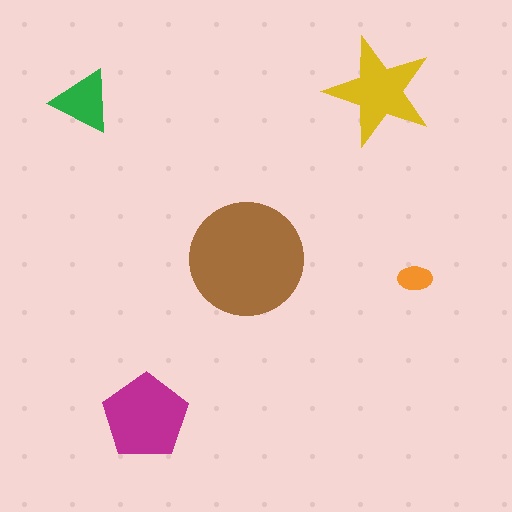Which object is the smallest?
The orange ellipse.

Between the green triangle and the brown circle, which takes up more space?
The brown circle.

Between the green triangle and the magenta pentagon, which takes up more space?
The magenta pentagon.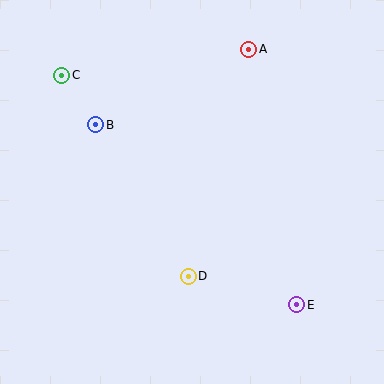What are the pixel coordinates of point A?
Point A is at (249, 49).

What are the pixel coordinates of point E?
Point E is at (297, 305).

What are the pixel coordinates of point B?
Point B is at (96, 125).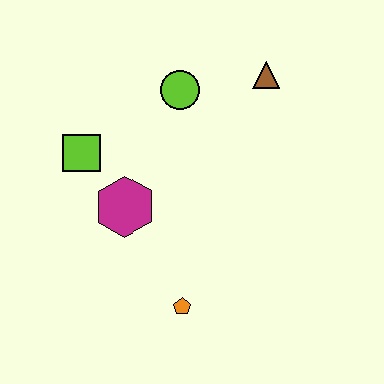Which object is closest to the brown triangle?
The lime circle is closest to the brown triangle.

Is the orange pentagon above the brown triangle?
No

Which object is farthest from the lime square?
The brown triangle is farthest from the lime square.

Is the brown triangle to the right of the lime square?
Yes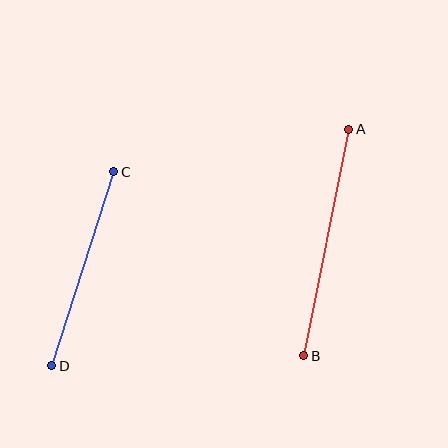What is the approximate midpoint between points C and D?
The midpoint is at approximately (83, 269) pixels.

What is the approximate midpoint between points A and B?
The midpoint is at approximately (326, 243) pixels.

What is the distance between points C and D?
The distance is approximately 204 pixels.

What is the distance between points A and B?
The distance is approximately 231 pixels.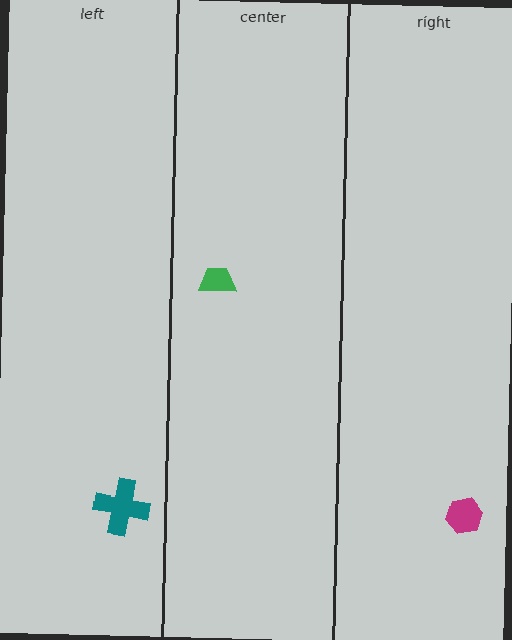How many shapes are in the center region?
1.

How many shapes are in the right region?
1.